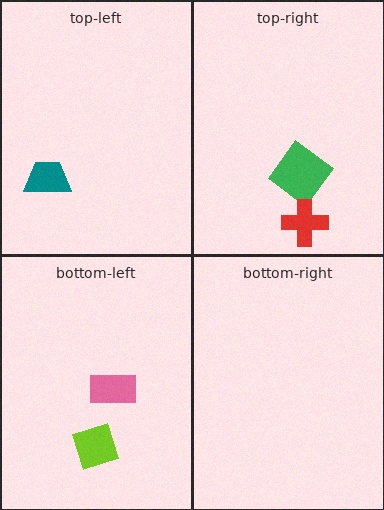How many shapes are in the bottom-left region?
2.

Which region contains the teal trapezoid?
The top-left region.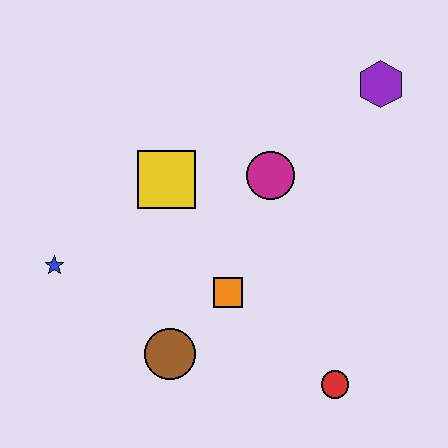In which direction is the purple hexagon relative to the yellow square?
The purple hexagon is to the right of the yellow square.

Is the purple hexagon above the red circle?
Yes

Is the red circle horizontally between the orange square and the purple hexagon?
Yes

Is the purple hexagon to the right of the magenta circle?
Yes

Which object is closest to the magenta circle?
The yellow square is closest to the magenta circle.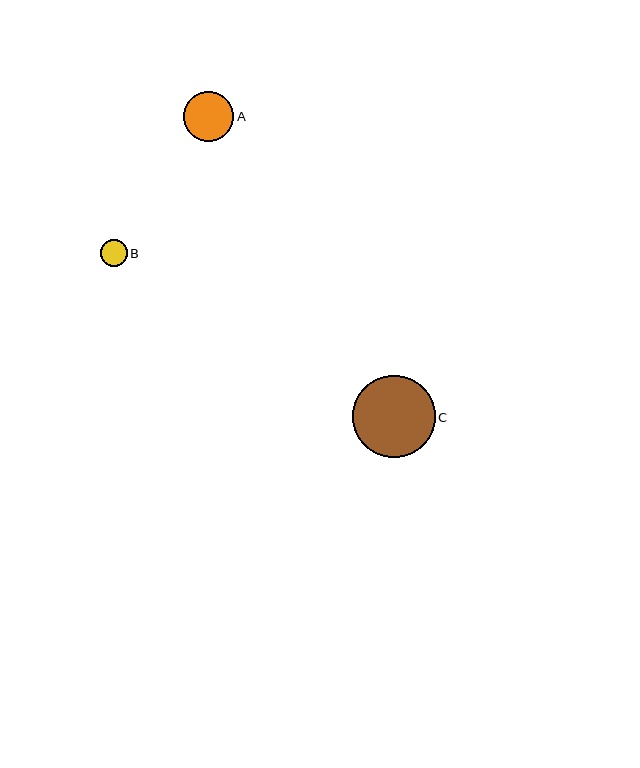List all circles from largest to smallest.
From largest to smallest: C, A, B.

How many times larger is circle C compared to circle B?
Circle C is approximately 3.1 times the size of circle B.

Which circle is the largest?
Circle C is the largest with a size of approximately 82 pixels.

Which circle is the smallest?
Circle B is the smallest with a size of approximately 27 pixels.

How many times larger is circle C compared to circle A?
Circle C is approximately 1.6 times the size of circle A.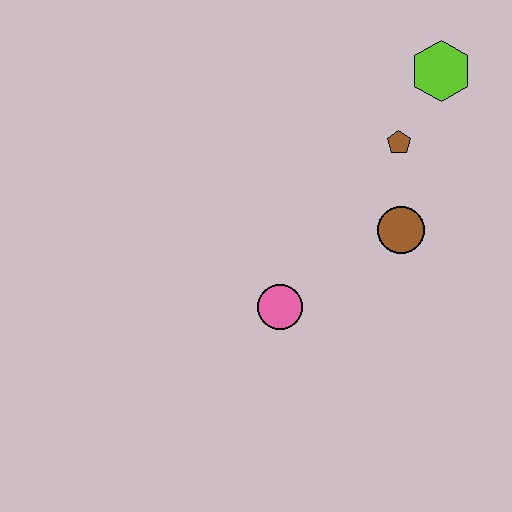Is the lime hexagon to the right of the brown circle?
Yes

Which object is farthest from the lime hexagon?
The pink circle is farthest from the lime hexagon.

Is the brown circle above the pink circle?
Yes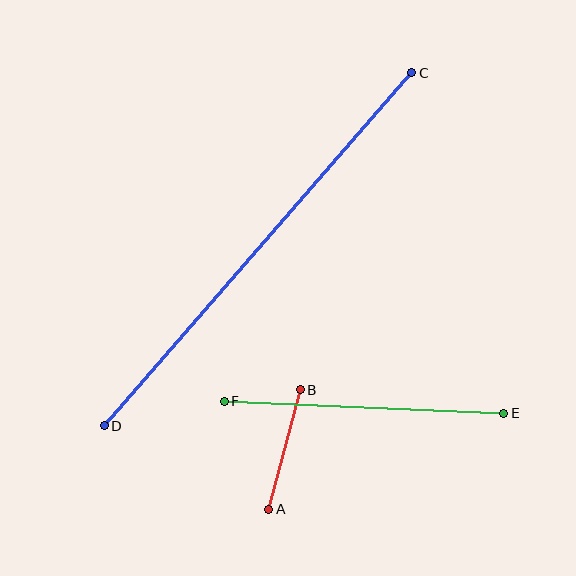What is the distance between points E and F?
The distance is approximately 279 pixels.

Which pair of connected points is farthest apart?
Points C and D are farthest apart.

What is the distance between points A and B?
The distance is approximately 123 pixels.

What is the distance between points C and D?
The distance is approximately 468 pixels.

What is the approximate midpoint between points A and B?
The midpoint is at approximately (284, 449) pixels.